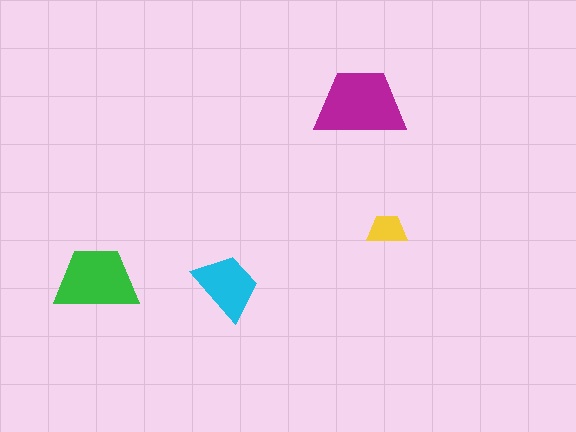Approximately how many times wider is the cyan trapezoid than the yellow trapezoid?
About 1.5 times wider.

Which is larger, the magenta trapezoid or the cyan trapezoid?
The magenta one.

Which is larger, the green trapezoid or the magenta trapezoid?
The magenta one.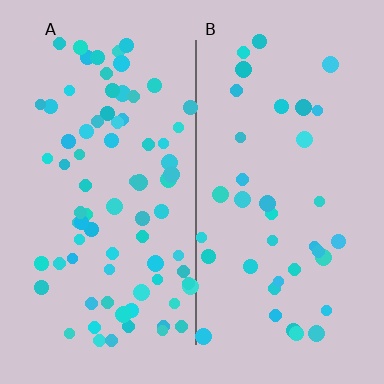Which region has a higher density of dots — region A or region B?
A (the left).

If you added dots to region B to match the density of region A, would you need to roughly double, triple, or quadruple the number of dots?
Approximately double.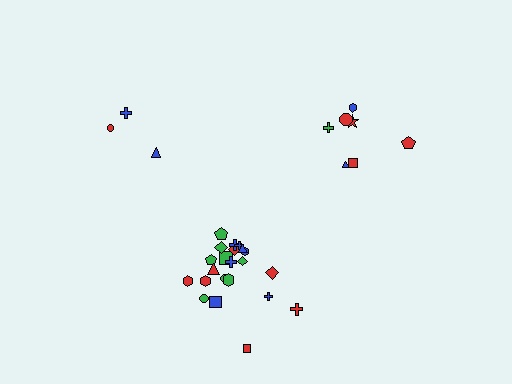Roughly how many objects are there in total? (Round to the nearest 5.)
Roughly 30 objects in total.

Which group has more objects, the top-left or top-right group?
The top-right group.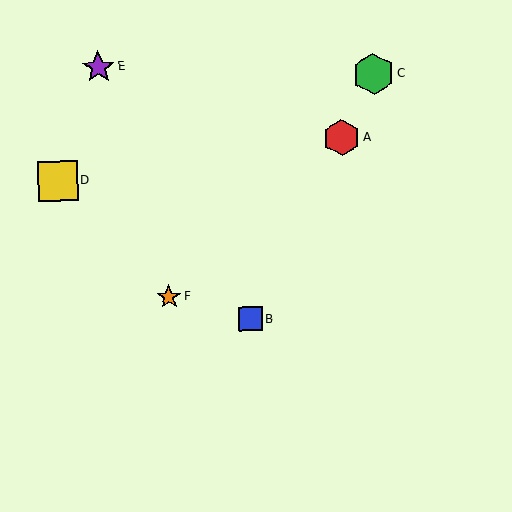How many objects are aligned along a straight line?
3 objects (A, B, C) are aligned along a straight line.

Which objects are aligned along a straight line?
Objects A, B, C are aligned along a straight line.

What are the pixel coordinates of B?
Object B is at (251, 319).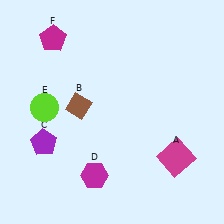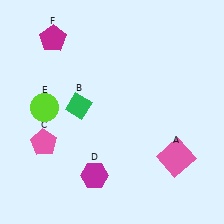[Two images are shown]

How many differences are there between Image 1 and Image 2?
There are 3 differences between the two images.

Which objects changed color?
A changed from magenta to pink. B changed from brown to green. C changed from purple to pink.